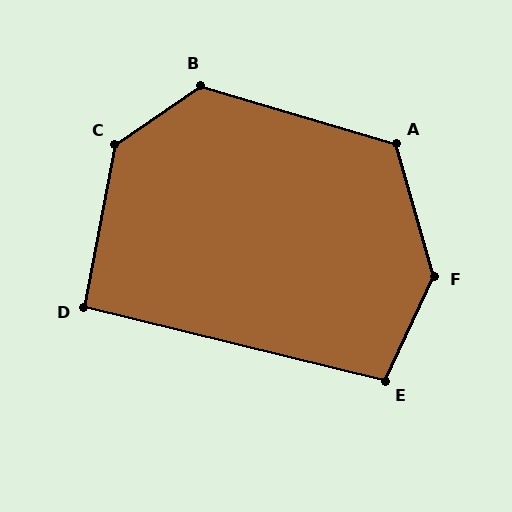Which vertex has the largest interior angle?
F, at approximately 139 degrees.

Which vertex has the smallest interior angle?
D, at approximately 93 degrees.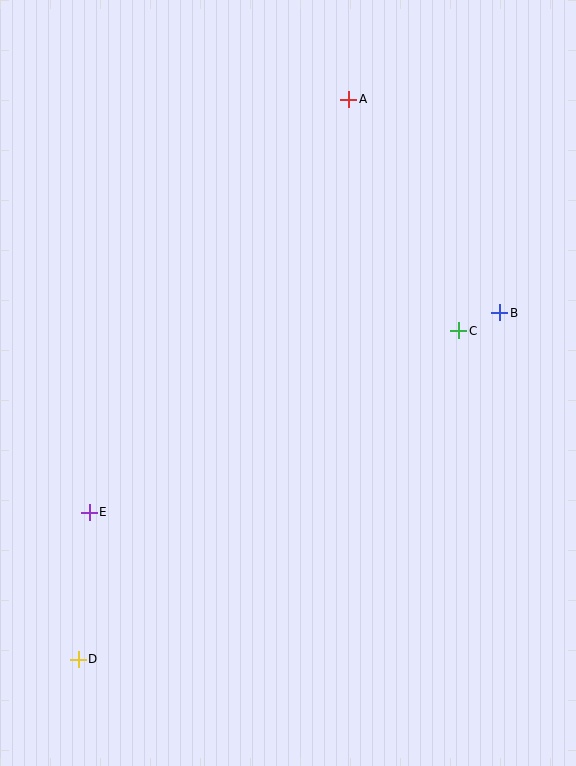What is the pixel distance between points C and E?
The distance between C and E is 411 pixels.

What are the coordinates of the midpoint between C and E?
The midpoint between C and E is at (274, 421).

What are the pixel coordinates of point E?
Point E is at (89, 512).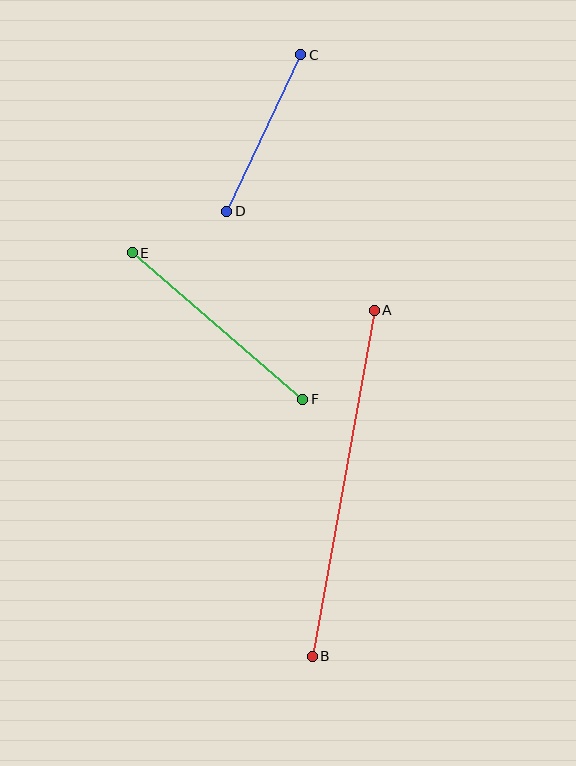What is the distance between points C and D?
The distance is approximately 173 pixels.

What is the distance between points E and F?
The distance is approximately 224 pixels.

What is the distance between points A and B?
The distance is approximately 351 pixels.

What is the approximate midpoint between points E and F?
The midpoint is at approximately (217, 326) pixels.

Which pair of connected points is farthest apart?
Points A and B are farthest apart.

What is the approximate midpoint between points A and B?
The midpoint is at approximately (343, 483) pixels.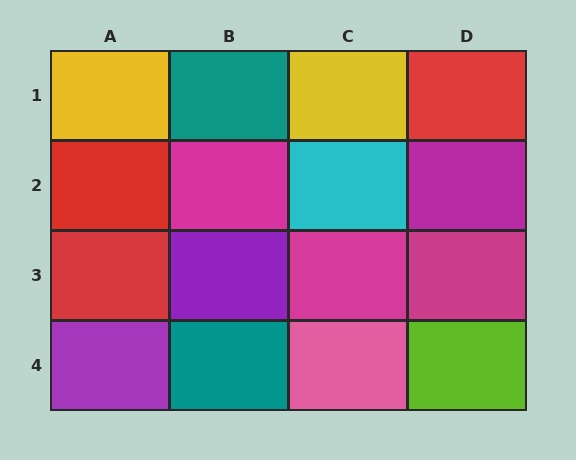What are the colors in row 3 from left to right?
Red, purple, magenta, magenta.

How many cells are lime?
1 cell is lime.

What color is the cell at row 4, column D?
Lime.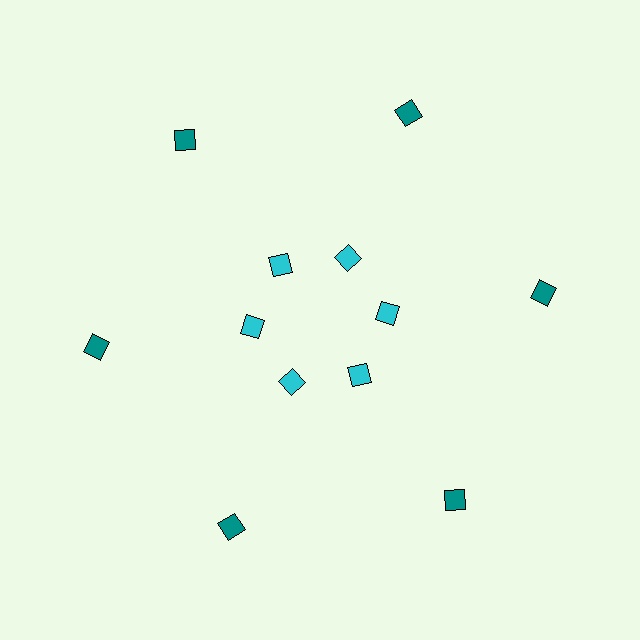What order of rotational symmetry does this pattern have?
This pattern has 6-fold rotational symmetry.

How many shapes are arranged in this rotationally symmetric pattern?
There are 12 shapes, arranged in 6 groups of 2.